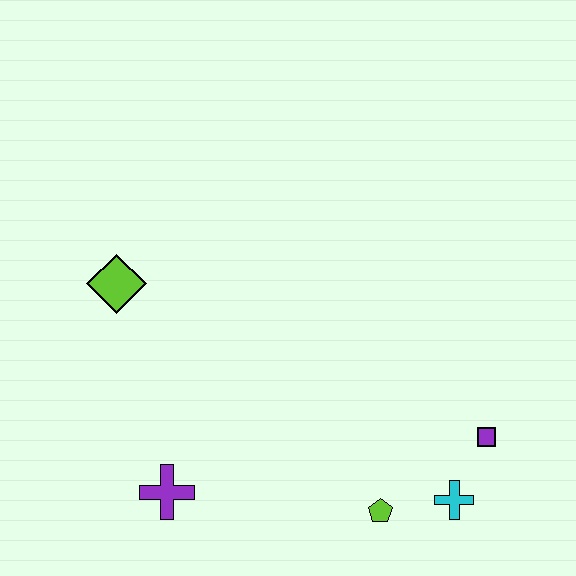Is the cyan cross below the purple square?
Yes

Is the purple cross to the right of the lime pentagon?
No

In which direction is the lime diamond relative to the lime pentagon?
The lime diamond is to the left of the lime pentagon.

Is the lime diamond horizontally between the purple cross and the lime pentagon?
No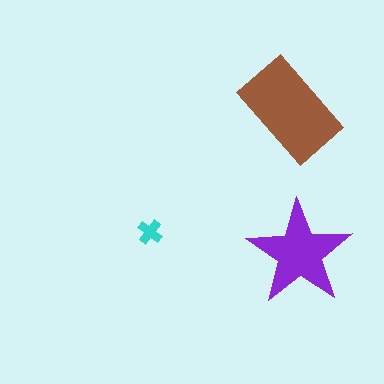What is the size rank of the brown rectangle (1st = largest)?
1st.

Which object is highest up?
The brown rectangle is topmost.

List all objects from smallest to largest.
The cyan cross, the purple star, the brown rectangle.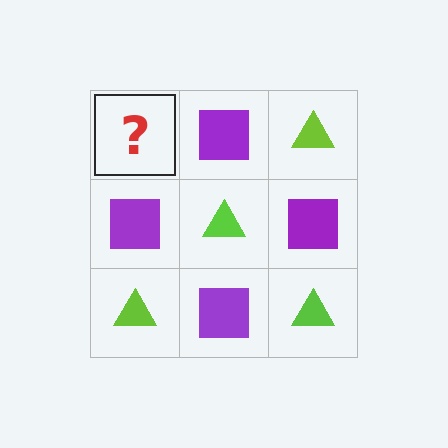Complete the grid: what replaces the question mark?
The question mark should be replaced with a lime triangle.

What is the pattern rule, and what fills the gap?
The rule is that it alternates lime triangle and purple square in a checkerboard pattern. The gap should be filled with a lime triangle.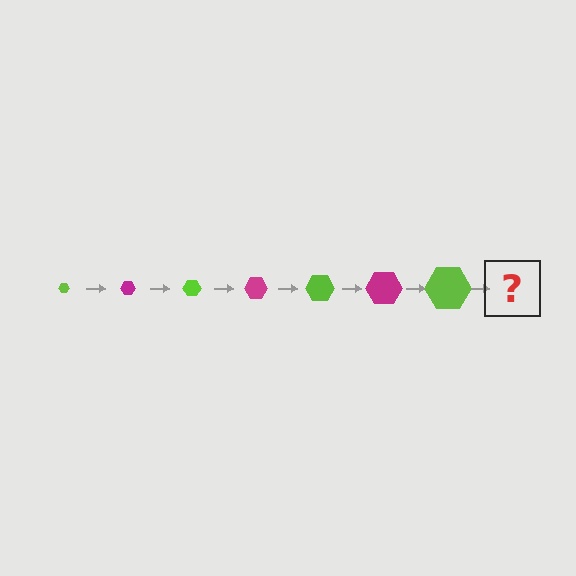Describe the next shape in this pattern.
It should be a magenta hexagon, larger than the previous one.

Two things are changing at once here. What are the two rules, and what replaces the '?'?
The two rules are that the hexagon grows larger each step and the color cycles through lime and magenta. The '?' should be a magenta hexagon, larger than the previous one.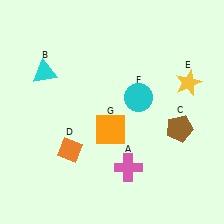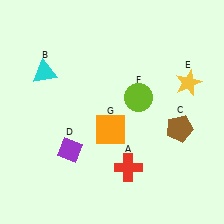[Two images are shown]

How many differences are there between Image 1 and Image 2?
There are 3 differences between the two images.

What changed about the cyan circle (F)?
In Image 1, F is cyan. In Image 2, it changed to lime.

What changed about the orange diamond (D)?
In Image 1, D is orange. In Image 2, it changed to purple.